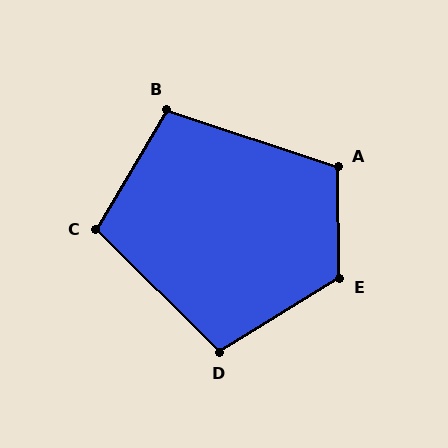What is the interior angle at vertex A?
Approximately 109 degrees (obtuse).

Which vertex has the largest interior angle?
E, at approximately 121 degrees.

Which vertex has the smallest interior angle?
B, at approximately 102 degrees.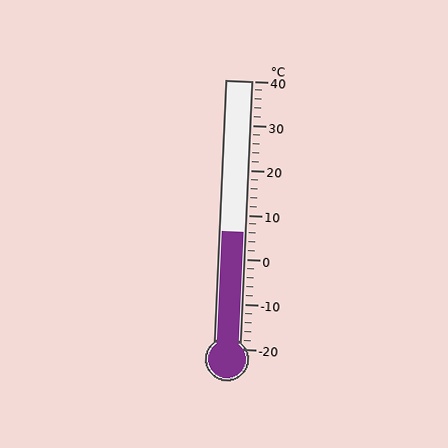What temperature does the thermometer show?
The thermometer shows approximately 6°C.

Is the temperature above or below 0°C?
The temperature is above 0°C.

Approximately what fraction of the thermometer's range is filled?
The thermometer is filled to approximately 45% of its range.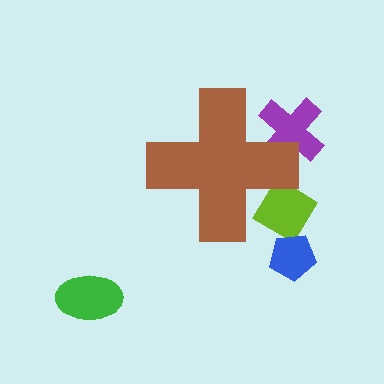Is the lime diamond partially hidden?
Yes, the lime diamond is partially hidden behind the brown cross.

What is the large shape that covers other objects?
A brown cross.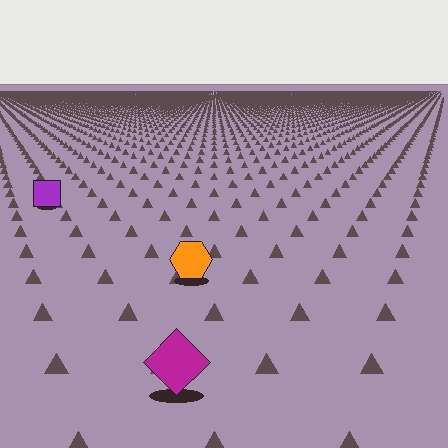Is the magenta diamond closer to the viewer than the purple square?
Yes. The magenta diamond is closer — you can tell from the texture gradient: the ground texture is coarser near it.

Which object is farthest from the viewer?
The purple square is farthest from the viewer. It appears smaller and the ground texture around it is denser.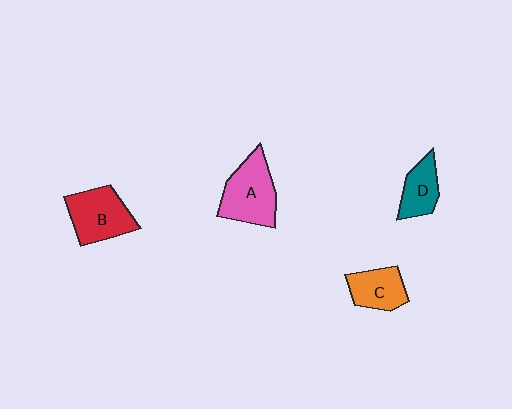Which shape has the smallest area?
Shape D (teal).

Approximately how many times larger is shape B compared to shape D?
Approximately 1.6 times.